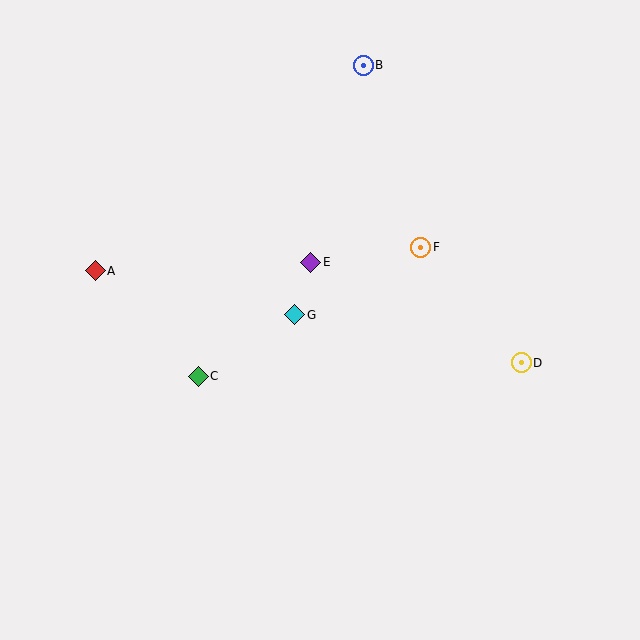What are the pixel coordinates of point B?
Point B is at (363, 65).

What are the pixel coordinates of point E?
Point E is at (311, 262).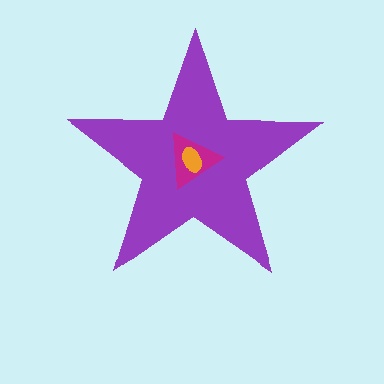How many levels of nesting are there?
3.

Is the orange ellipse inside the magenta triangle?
Yes.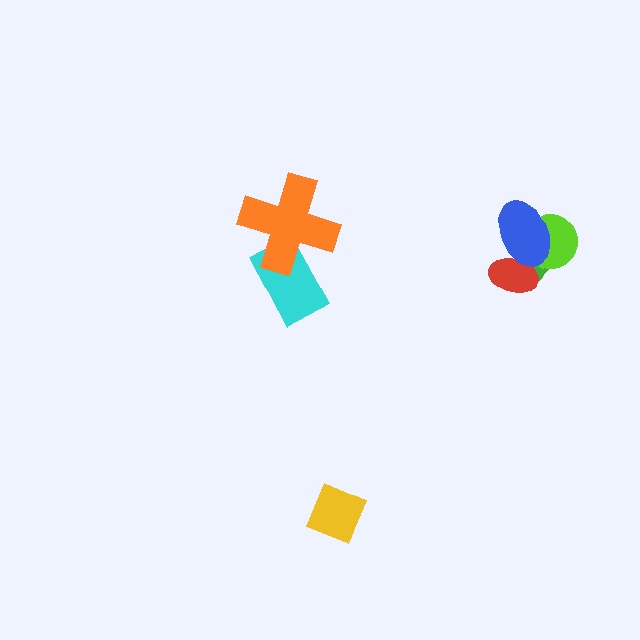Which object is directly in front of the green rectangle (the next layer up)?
The red ellipse is directly in front of the green rectangle.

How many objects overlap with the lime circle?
2 objects overlap with the lime circle.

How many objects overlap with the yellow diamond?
0 objects overlap with the yellow diamond.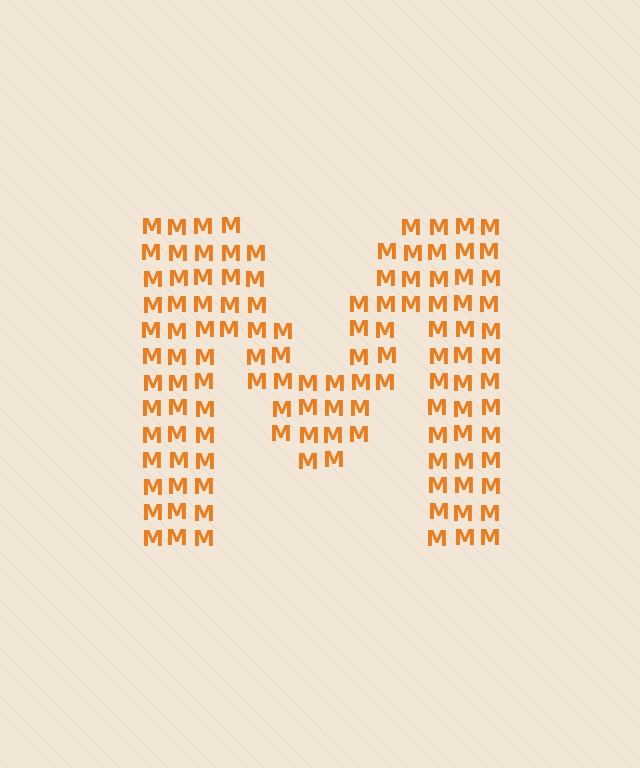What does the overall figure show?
The overall figure shows the letter M.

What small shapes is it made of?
It is made of small letter M's.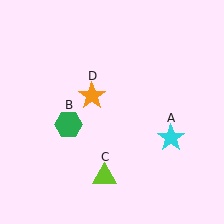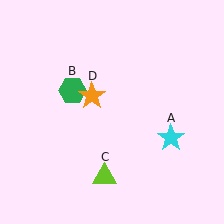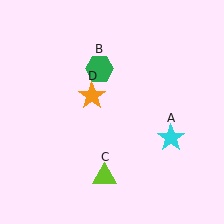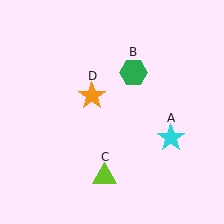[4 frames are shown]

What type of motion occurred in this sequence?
The green hexagon (object B) rotated clockwise around the center of the scene.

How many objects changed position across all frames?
1 object changed position: green hexagon (object B).